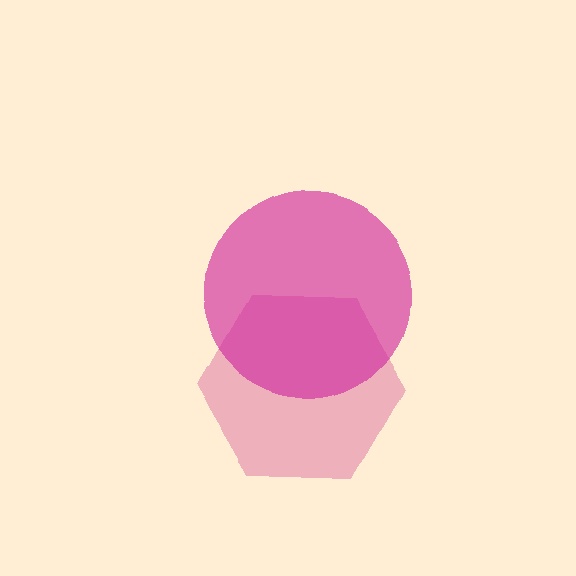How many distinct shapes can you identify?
There are 2 distinct shapes: a pink hexagon, a magenta circle.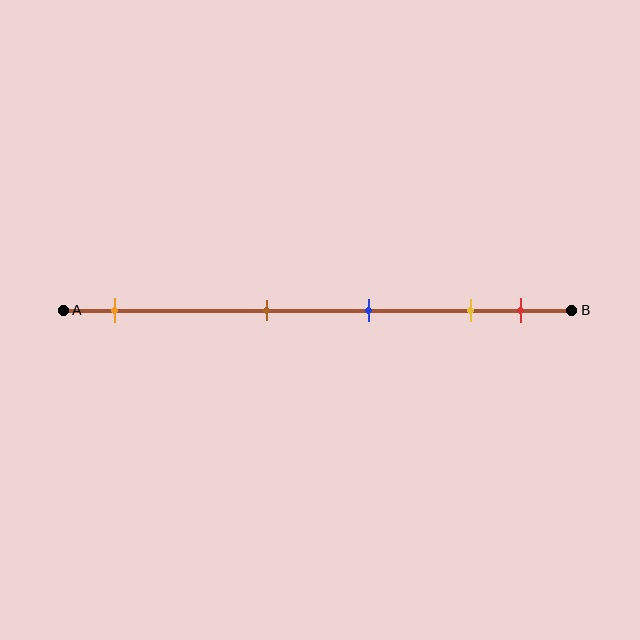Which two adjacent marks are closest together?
The yellow and red marks are the closest adjacent pair.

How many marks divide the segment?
There are 5 marks dividing the segment.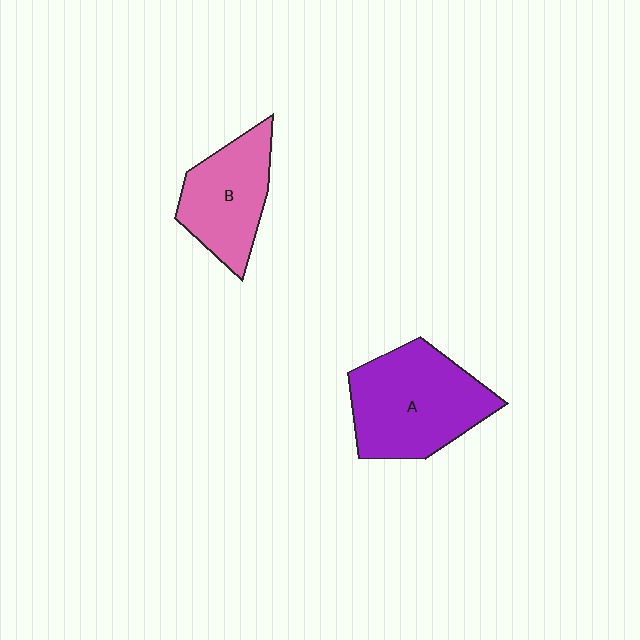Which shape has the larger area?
Shape A (purple).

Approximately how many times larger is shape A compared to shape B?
Approximately 1.4 times.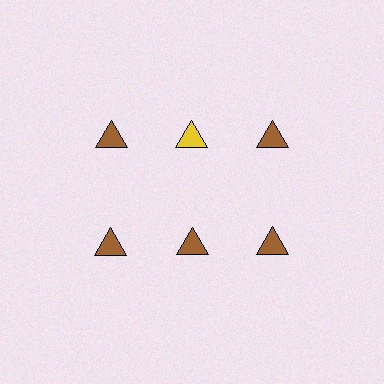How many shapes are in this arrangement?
There are 6 shapes arranged in a grid pattern.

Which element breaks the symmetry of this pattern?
The yellow triangle in the top row, second from left column breaks the symmetry. All other shapes are brown triangles.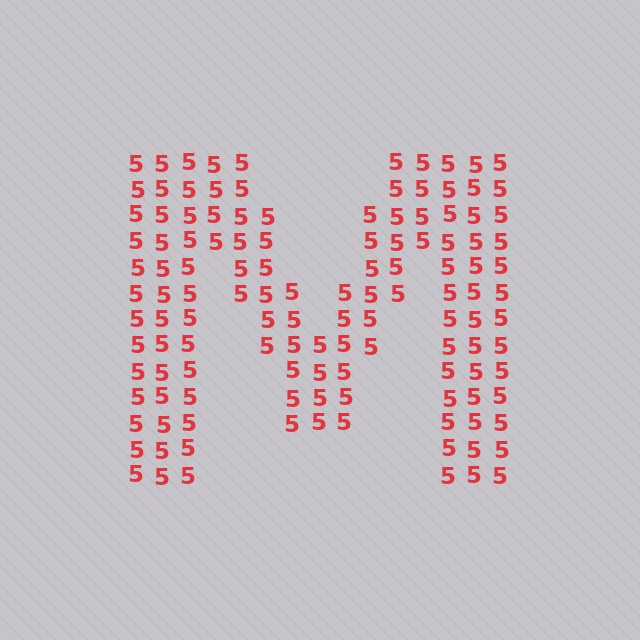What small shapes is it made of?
It is made of small digit 5's.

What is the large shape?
The large shape is the letter M.